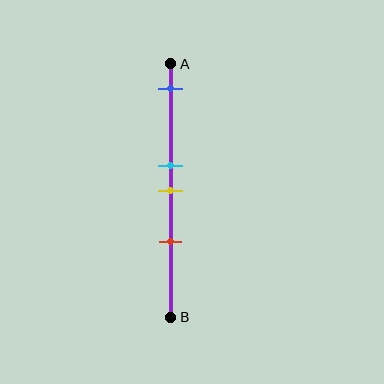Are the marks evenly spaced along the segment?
No, the marks are not evenly spaced.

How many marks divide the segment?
There are 4 marks dividing the segment.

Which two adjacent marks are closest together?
The cyan and yellow marks are the closest adjacent pair.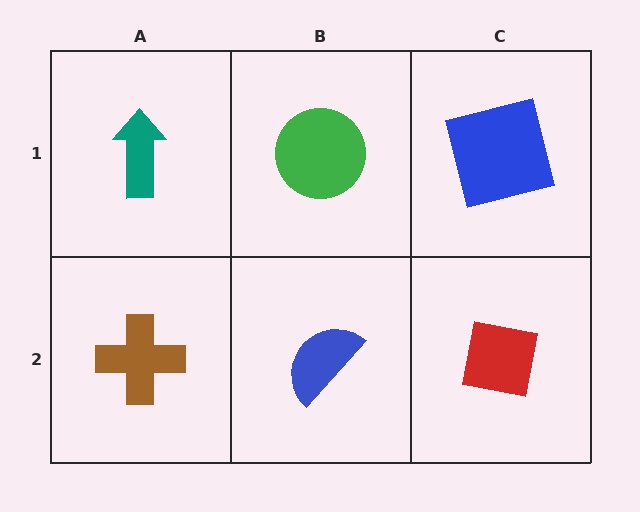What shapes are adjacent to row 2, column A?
A teal arrow (row 1, column A), a blue semicircle (row 2, column B).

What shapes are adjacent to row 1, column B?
A blue semicircle (row 2, column B), a teal arrow (row 1, column A), a blue square (row 1, column C).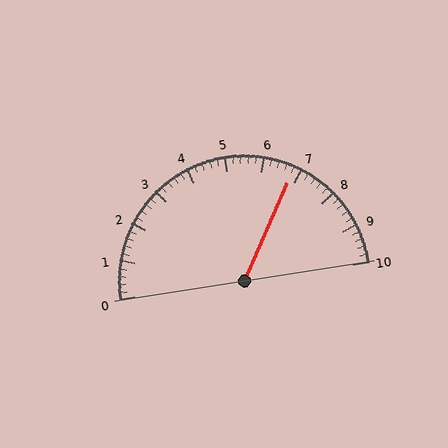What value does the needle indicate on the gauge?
The needle indicates approximately 6.8.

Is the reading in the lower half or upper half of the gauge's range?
The reading is in the upper half of the range (0 to 10).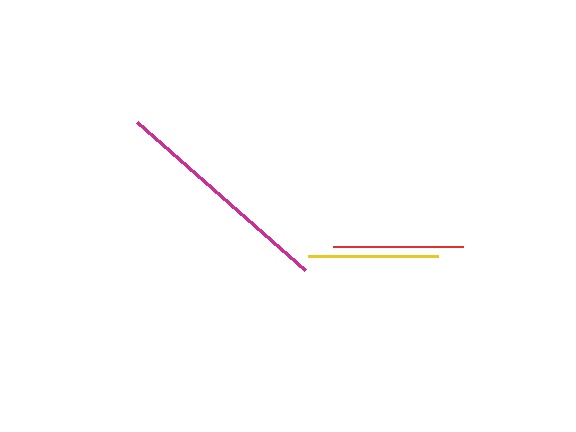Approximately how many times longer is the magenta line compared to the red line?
The magenta line is approximately 1.7 times the length of the red line.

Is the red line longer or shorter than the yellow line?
The red line is longer than the yellow line.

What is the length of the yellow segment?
The yellow segment is approximately 130 pixels long.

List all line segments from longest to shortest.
From longest to shortest: magenta, red, yellow.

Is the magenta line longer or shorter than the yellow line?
The magenta line is longer than the yellow line.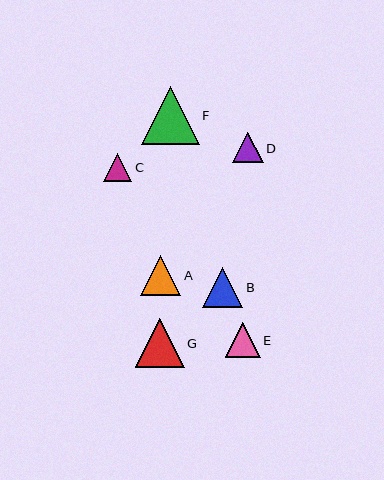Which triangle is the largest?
Triangle F is the largest with a size of approximately 58 pixels.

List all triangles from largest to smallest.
From largest to smallest: F, G, A, B, E, D, C.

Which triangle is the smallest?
Triangle C is the smallest with a size of approximately 28 pixels.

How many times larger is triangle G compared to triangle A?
Triangle G is approximately 1.2 times the size of triangle A.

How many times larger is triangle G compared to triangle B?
Triangle G is approximately 1.2 times the size of triangle B.